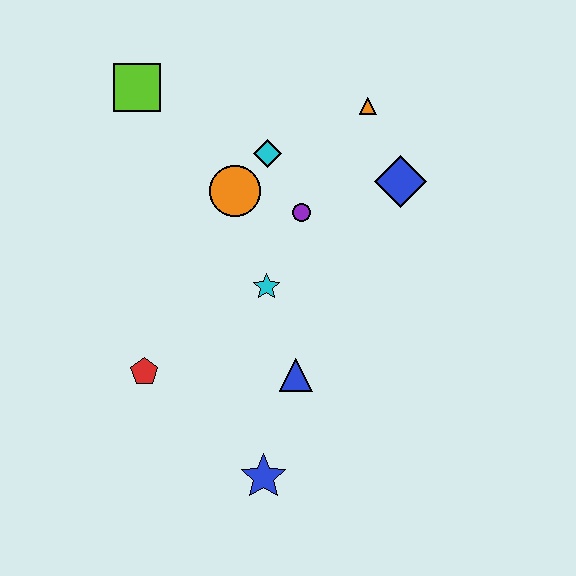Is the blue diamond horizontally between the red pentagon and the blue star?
No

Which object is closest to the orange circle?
The cyan diamond is closest to the orange circle.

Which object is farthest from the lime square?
The blue star is farthest from the lime square.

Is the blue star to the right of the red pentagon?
Yes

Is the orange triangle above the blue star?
Yes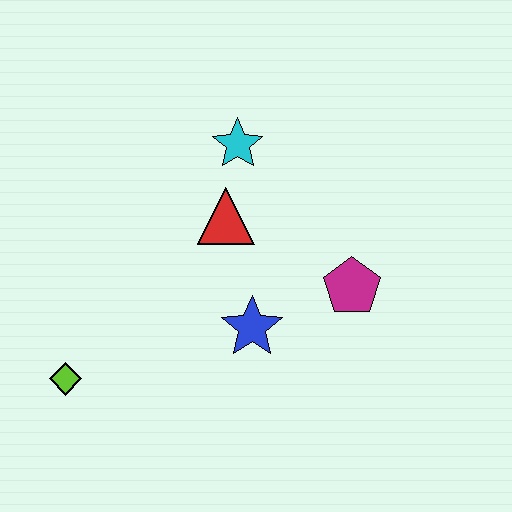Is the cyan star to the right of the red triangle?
Yes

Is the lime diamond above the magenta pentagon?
No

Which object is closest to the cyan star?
The red triangle is closest to the cyan star.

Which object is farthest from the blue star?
The lime diamond is farthest from the blue star.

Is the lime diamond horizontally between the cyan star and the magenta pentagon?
No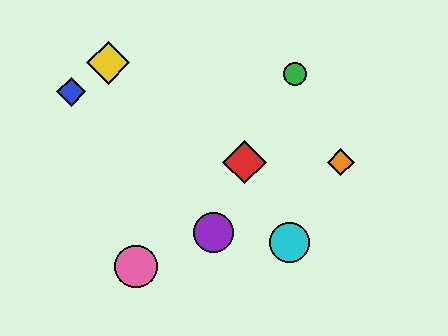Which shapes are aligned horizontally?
The red diamond, the orange diamond are aligned horizontally.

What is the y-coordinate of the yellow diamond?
The yellow diamond is at y≈63.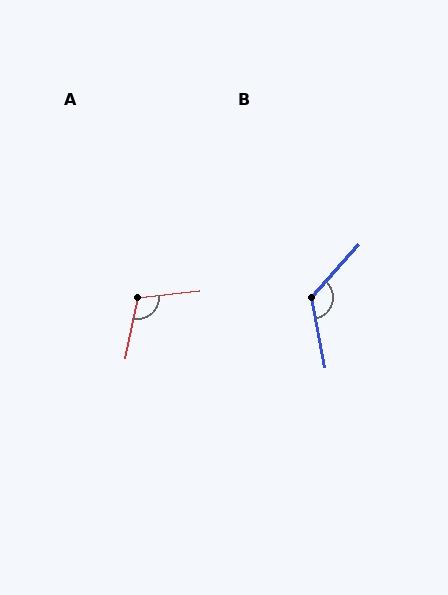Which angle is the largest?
B, at approximately 127 degrees.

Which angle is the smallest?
A, at approximately 108 degrees.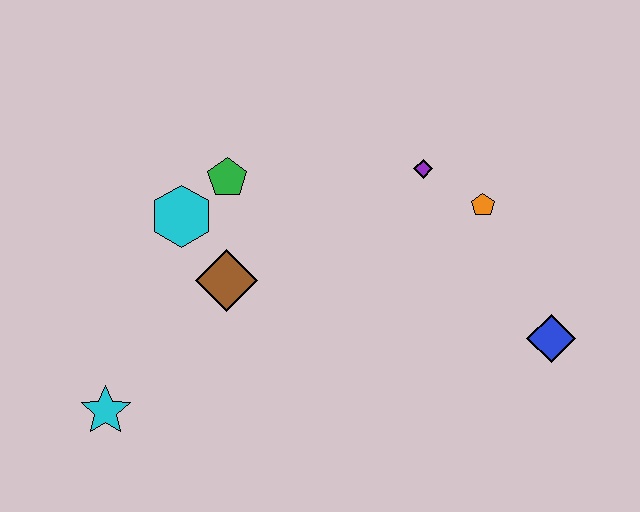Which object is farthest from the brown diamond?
The blue diamond is farthest from the brown diamond.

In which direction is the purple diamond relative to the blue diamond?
The purple diamond is above the blue diamond.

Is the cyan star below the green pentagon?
Yes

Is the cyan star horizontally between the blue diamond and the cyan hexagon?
No